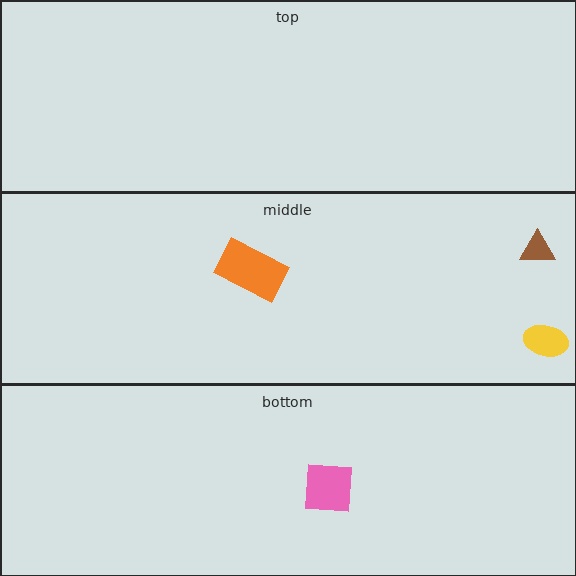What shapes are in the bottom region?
The pink square.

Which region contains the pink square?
The bottom region.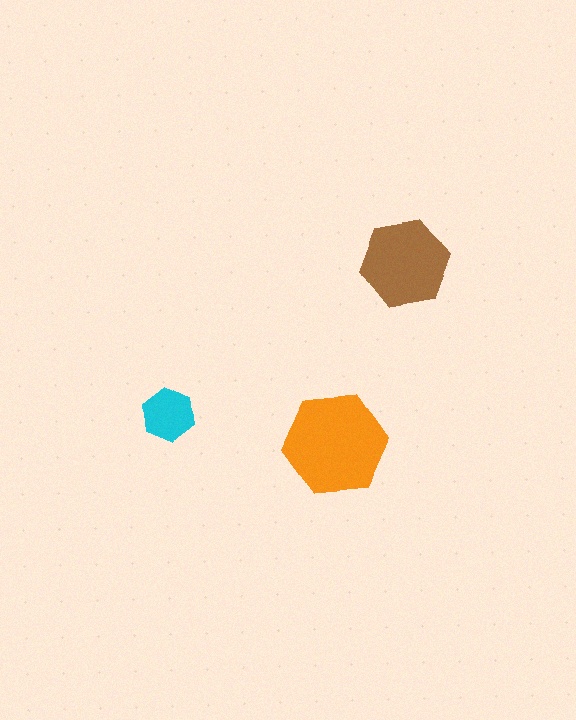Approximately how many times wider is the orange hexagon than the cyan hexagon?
About 2 times wider.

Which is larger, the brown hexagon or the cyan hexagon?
The brown one.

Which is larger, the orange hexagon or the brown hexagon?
The orange one.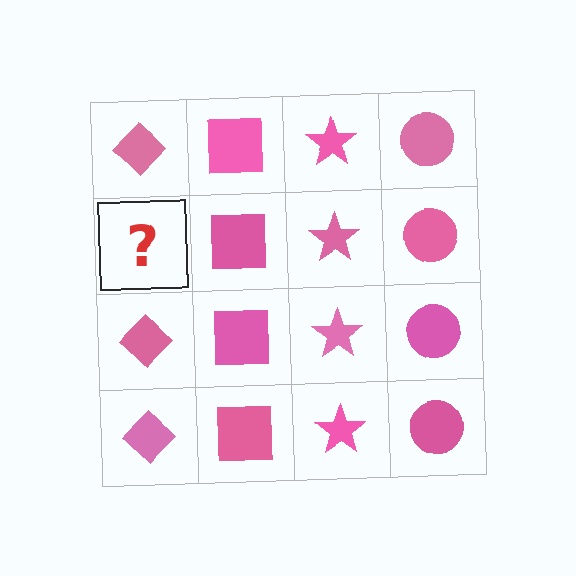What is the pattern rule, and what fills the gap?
The rule is that each column has a consistent shape. The gap should be filled with a pink diamond.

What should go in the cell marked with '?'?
The missing cell should contain a pink diamond.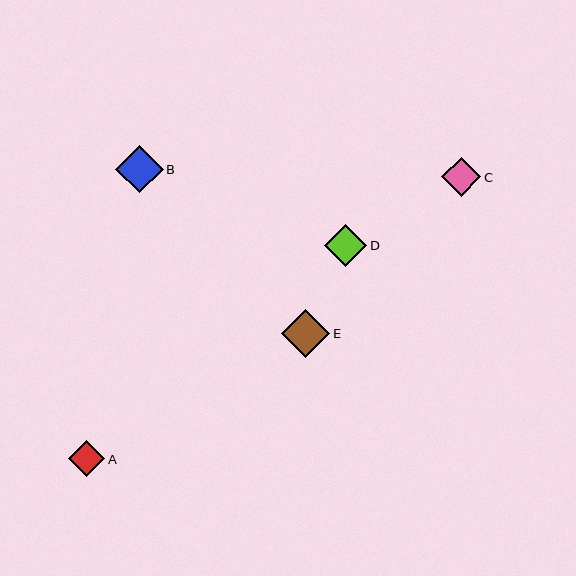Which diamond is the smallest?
Diamond A is the smallest with a size of approximately 36 pixels.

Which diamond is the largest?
Diamond E is the largest with a size of approximately 48 pixels.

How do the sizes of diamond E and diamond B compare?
Diamond E and diamond B are approximately the same size.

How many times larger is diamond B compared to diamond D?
Diamond B is approximately 1.1 times the size of diamond D.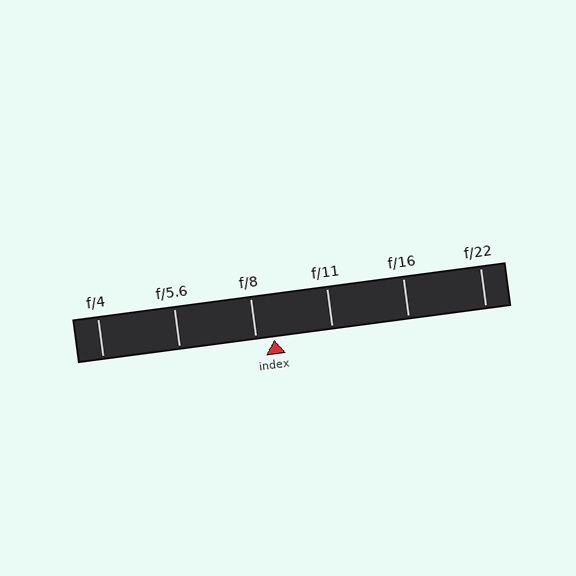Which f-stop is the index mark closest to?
The index mark is closest to f/8.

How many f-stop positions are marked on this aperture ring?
There are 6 f-stop positions marked.